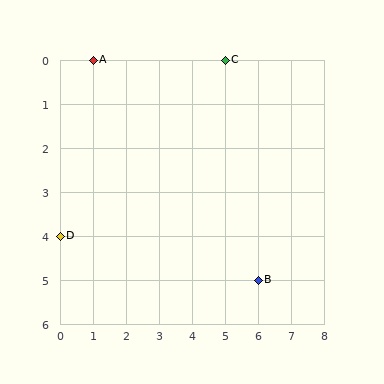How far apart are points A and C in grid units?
Points A and C are 4 columns apart.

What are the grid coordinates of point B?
Point B is at grid coordinates (6, 5).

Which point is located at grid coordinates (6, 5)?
Point B is at (6, 5).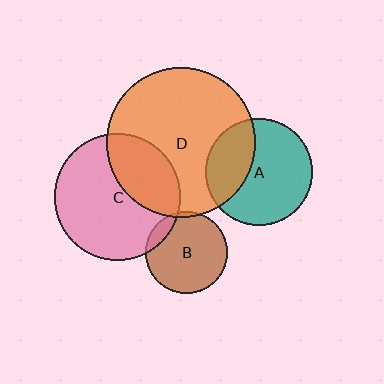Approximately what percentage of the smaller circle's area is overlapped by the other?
Approximately 35%.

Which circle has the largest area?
Circle D (orange).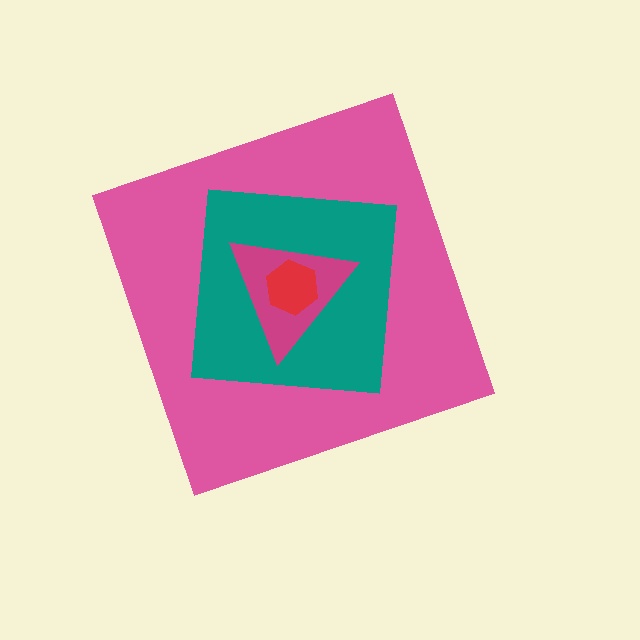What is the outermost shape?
The pink diamond.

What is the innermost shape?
The red hexagon.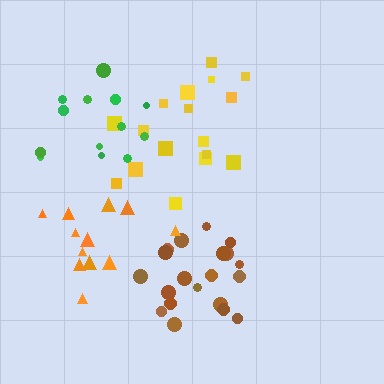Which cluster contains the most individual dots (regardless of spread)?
Brown (21).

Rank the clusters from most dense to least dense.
brown, orange, green, yellow.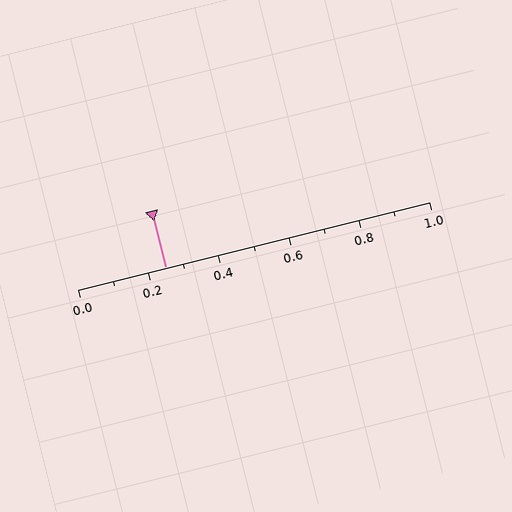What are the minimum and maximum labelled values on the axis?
The axis runs from 0.0 to 1.0.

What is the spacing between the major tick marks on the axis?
The major ticks are spaced 0.2 apart.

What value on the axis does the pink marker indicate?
The marker indicates approximately 0.25.